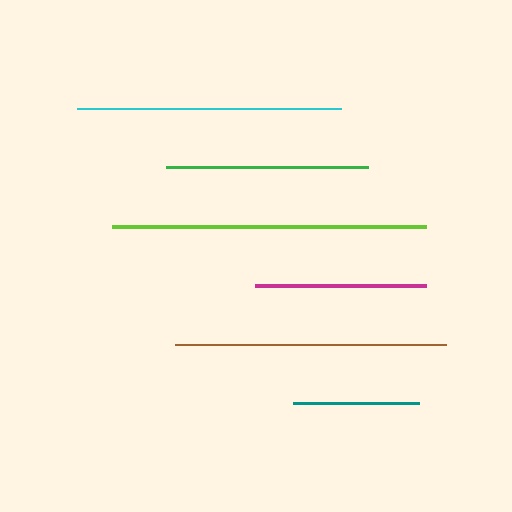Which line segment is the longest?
The lime line is the longest at approximately 314 pixels.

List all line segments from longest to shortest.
From longest to shortest: lime, brown, cyan, green, magenta, teal.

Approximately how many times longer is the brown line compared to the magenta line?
The brown line is approximately 1.6 times the length of the magenta line.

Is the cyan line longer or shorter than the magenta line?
The cyan line is longer than the magenta line.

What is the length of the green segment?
The green segment is approximately 202 pixels long.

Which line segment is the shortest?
The teal line is the shortest at approximately 127 pixels.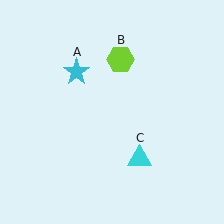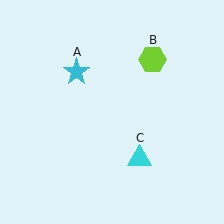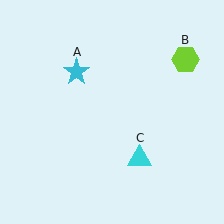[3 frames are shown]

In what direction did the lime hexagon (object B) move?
The lime hexagon (object B) moved right.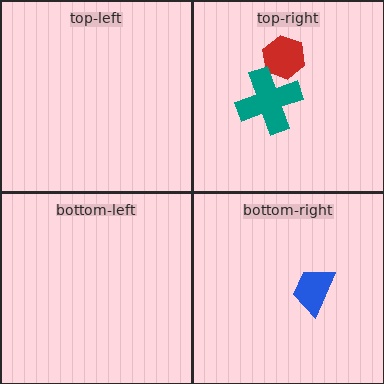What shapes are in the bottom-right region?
The blue trapezoid.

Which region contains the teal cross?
The top-right region.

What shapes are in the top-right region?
The red hexagon, the teal cross.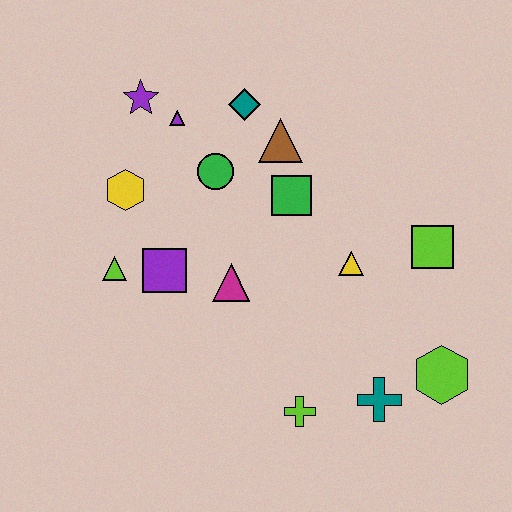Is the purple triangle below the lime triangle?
No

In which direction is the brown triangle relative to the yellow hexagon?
The brown triangle is to the right of the yellow hexagon.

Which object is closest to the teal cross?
The lime hexagon is closest to the teal cross.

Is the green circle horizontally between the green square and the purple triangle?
Yes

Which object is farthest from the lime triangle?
The lime hexagon is farthest from the lime triangle.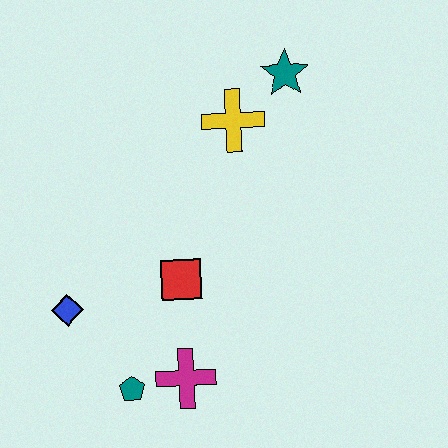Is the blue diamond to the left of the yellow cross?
Yes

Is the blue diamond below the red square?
Yes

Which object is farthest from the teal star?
The teal pentagon is farthest from the teal star.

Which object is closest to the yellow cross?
The teal star is closest to the yellow cross.